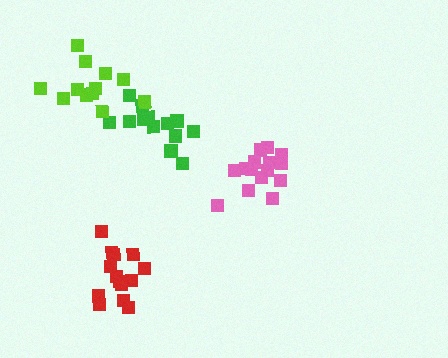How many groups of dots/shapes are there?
There are 4 groups.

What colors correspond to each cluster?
The clusters are colored: pink, red, green, lime.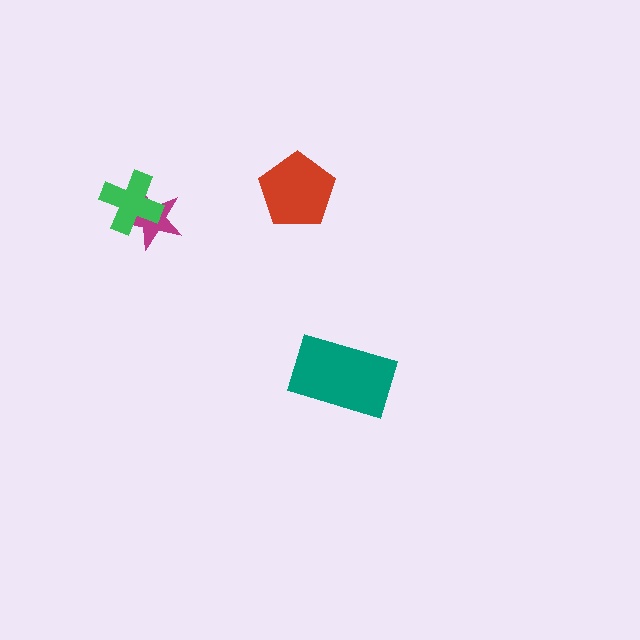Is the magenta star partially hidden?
Yes, it is partially covered by another shape.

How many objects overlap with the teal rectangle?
0 objects overlap with the teal rectangle.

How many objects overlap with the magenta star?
1 object overlaps with the magenta star.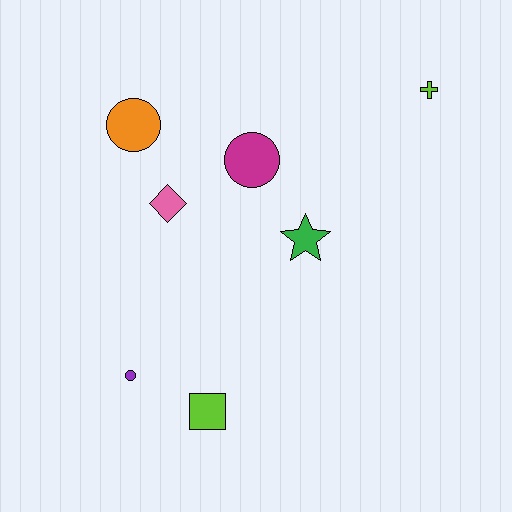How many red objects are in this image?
There are no red objects.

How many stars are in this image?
There is 1 star.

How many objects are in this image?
There are 7 objects.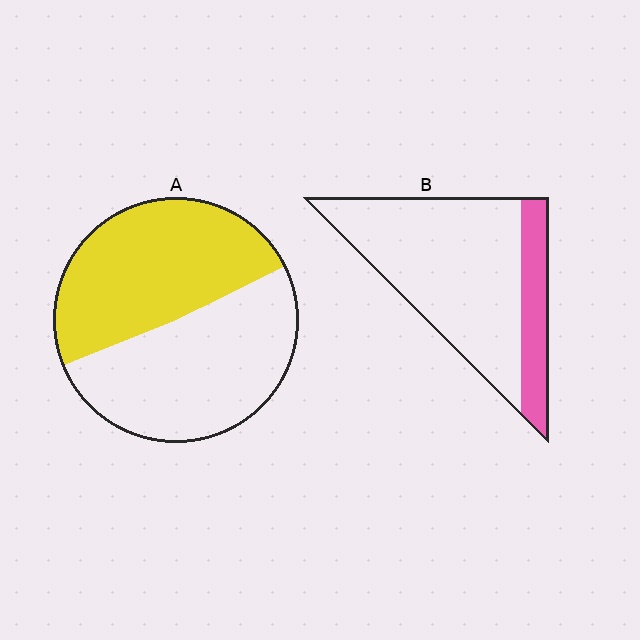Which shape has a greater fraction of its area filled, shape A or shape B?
Shape A.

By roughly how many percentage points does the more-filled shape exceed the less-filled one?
By roughly 25 percentage points (A over B).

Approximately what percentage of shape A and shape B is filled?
A is approximately 50% and B is approximately 20%.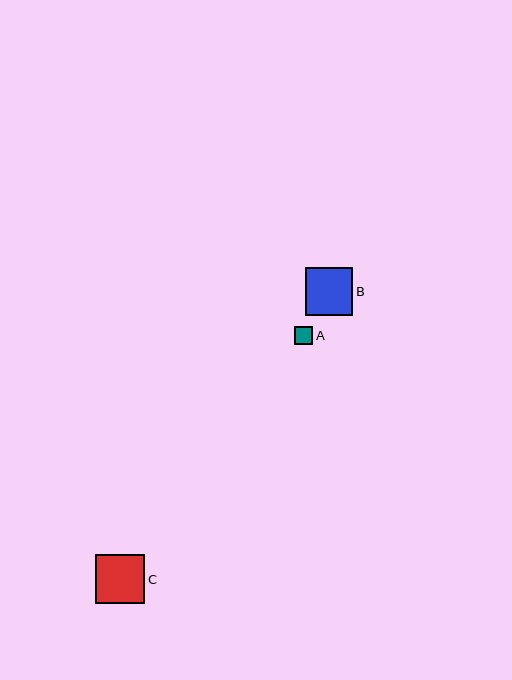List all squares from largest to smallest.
From largest to smallest: C, B, A.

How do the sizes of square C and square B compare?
Square C and square B are approximately the same size.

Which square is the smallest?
Square A is the smallest with a size of approximately 18 pixels.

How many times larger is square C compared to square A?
Square C is approximately 2.8 times the size of square A.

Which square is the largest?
Square C is the largest with a size of approximately 49 pixels.